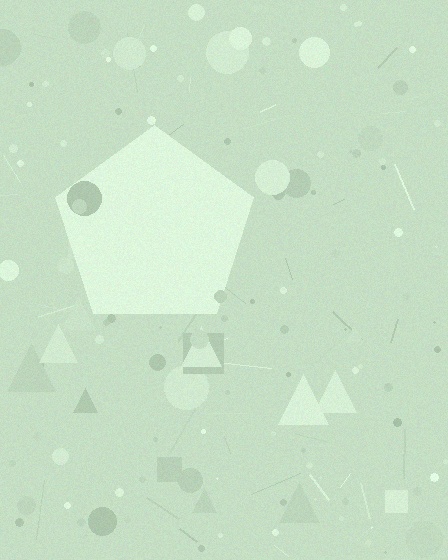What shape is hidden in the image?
A pentagon is hidden in the image.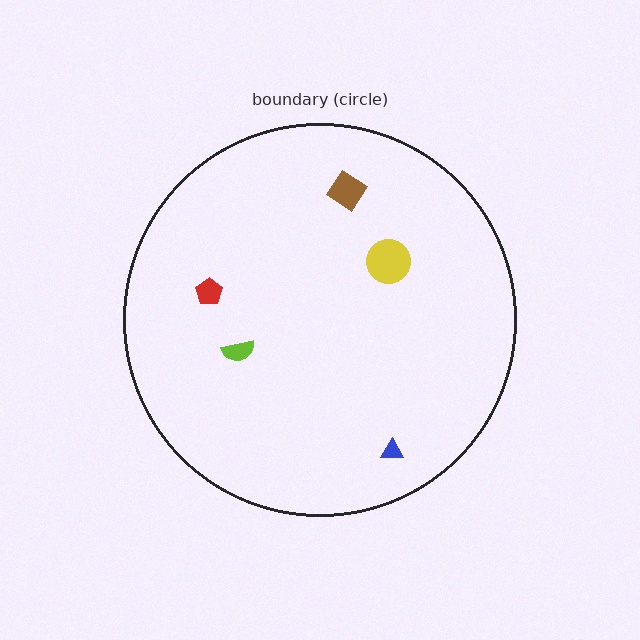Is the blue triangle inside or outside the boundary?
Inside.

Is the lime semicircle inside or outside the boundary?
Inside.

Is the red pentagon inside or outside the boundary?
Inside.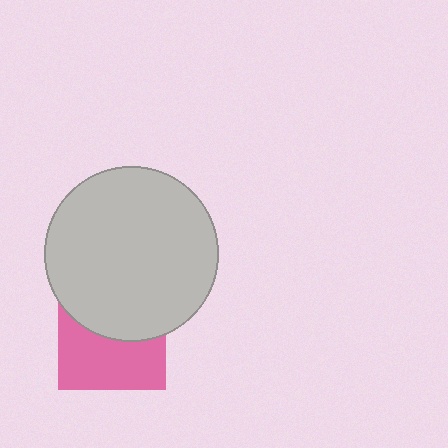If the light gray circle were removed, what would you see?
You would see the complete pink square.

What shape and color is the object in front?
The object in front is a light gray circle.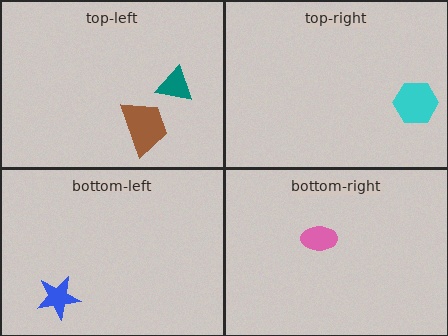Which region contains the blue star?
The bottom-left region.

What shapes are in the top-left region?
The teal triangle, the brown trapezoid.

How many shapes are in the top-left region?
2.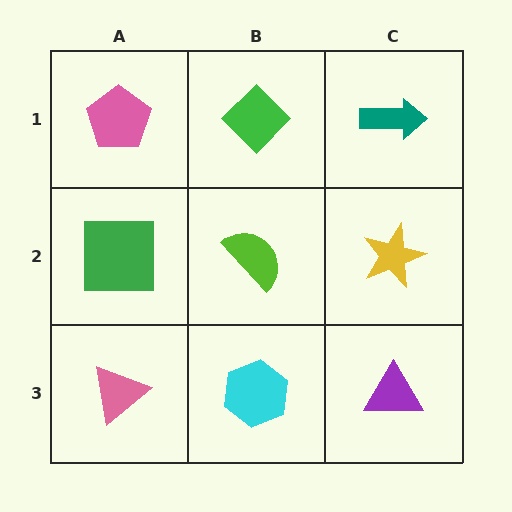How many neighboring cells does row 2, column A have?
3.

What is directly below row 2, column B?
A cyan hexagon.